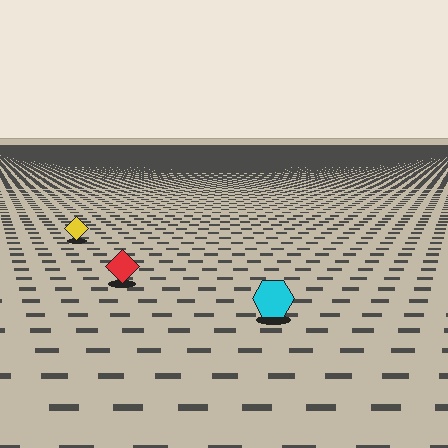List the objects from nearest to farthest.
From nearest to farthest: the cyan hexagon, the red diamond, the yellow diamond.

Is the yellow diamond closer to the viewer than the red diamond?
No. The red diamond is closer — you can tell from the texture gradient: the ground texture is coarser near it.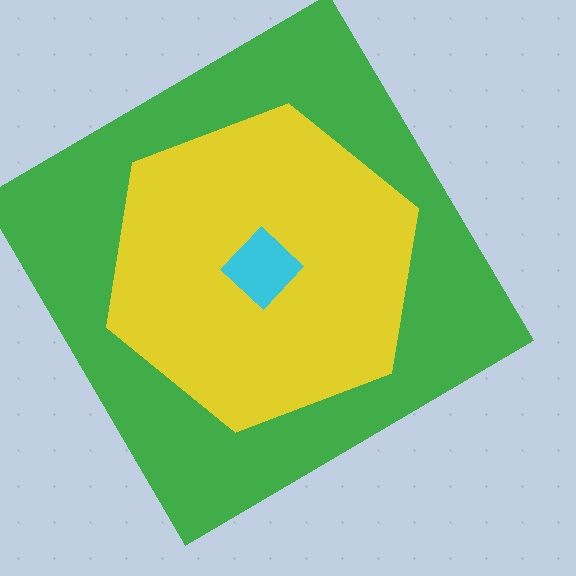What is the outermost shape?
The green diamond.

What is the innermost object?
The cyan diamond.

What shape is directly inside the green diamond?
The yellow hexagon.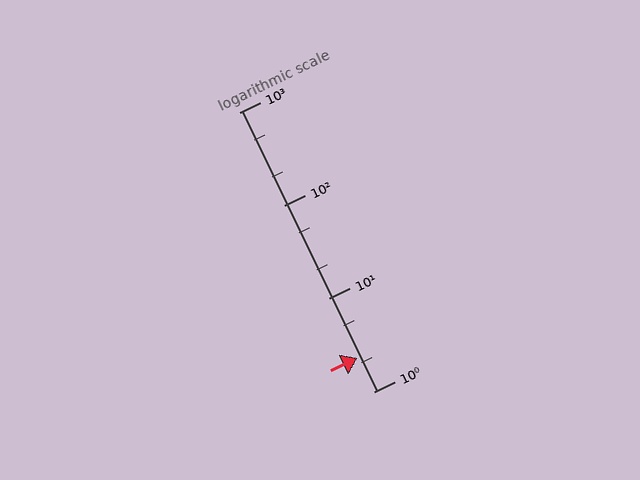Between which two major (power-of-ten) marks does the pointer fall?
The pointer is between 1 and 10.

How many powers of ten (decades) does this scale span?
The scale spans 3 decades, from 1 to 1000.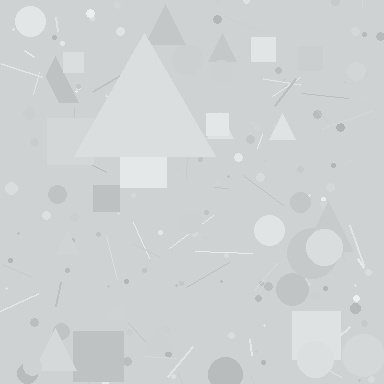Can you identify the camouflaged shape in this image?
The camouflaged shape is a triangle.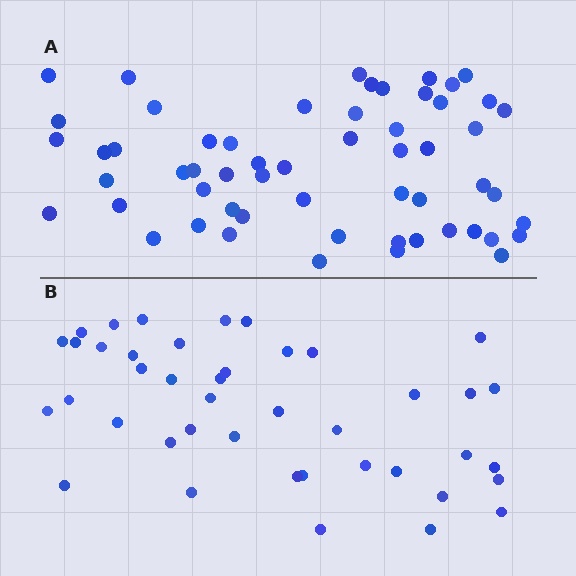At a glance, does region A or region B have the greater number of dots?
Region A (the top region) has more dots.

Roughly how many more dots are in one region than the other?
Region A has approximately 15 more dots than region B.